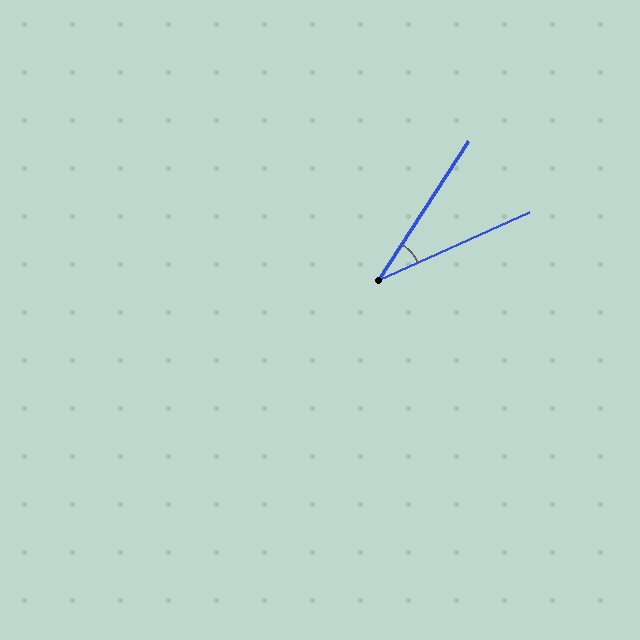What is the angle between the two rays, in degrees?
Approximately 33 degrees.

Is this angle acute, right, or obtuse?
It is acute.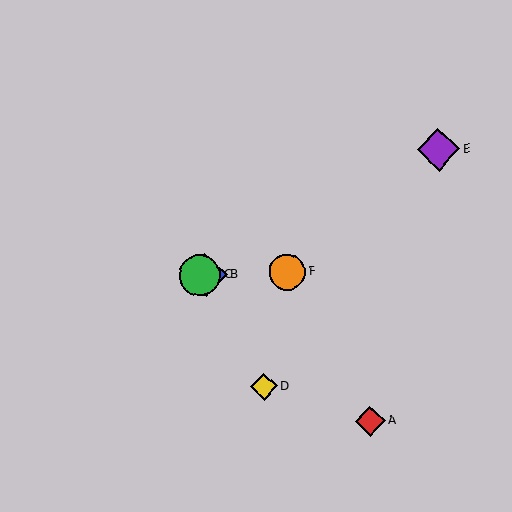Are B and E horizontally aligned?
No, B is at y≈275 and E is at y≈149.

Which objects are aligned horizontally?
Objects B, C, F are aligned horizontally.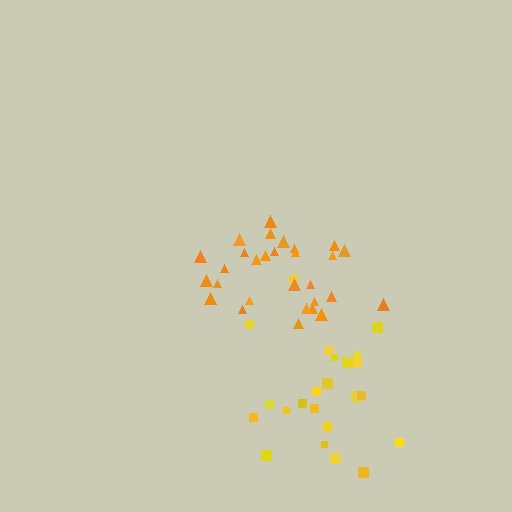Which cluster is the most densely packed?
Orange.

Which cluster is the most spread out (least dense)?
Yellow.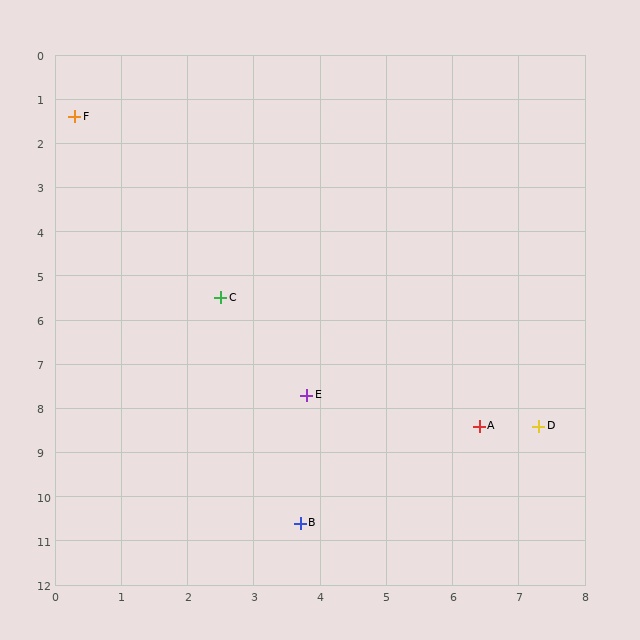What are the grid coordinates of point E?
Point E is at approximately (3.8, 7.7).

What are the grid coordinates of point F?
Point F is at approximately (0.3, 1.4).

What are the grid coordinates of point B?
Point B is at approximately (3.7, 10.6).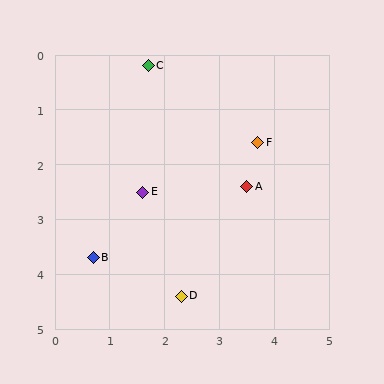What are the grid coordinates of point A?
Point A is at approximately (3.5, 2.4).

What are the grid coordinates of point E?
Point E is at approximately (1.6, 2.5).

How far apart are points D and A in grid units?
Points D and A are about 2.3 grid units apart.